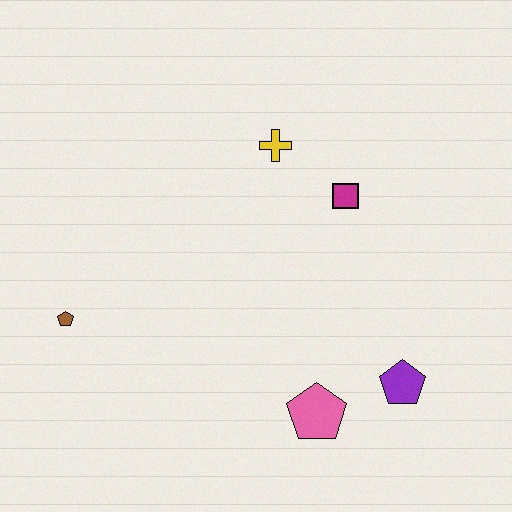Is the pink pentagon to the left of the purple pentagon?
Yes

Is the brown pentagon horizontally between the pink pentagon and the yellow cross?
No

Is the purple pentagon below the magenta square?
Yes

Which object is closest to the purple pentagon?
The pink pentagon is closest to the purple pentagon.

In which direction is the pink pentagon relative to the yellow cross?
The pink pentagon is below the yellow cross.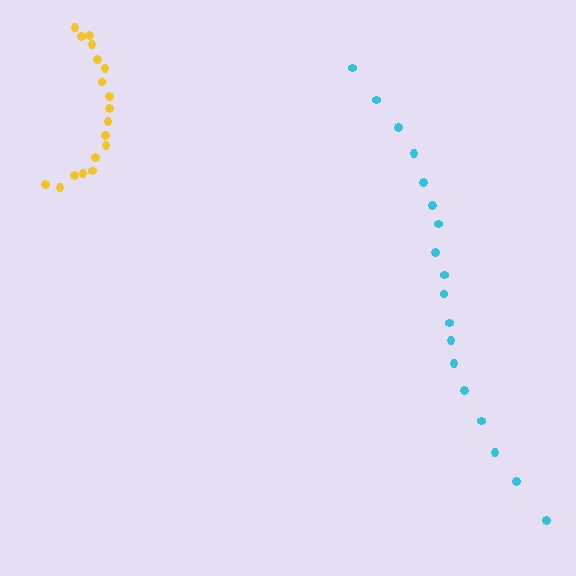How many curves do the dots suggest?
There are 2 distinct paths.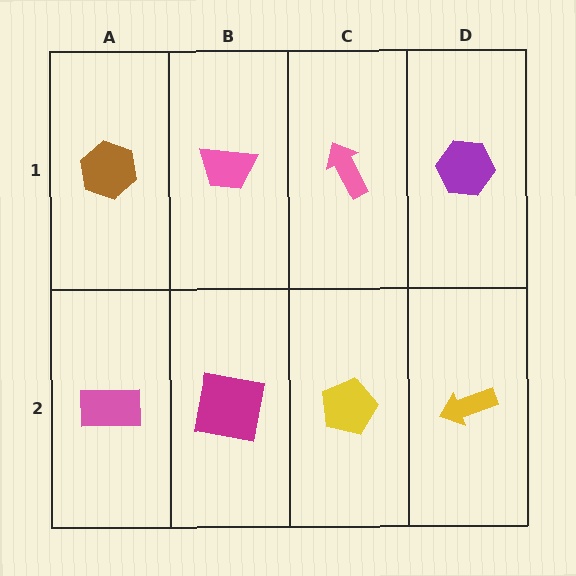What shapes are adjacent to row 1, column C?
A yellow pentagon (row 2, column C), a pink trapezoid (row 1, column B), a purple hexagon (row 1, column D).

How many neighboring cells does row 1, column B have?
3.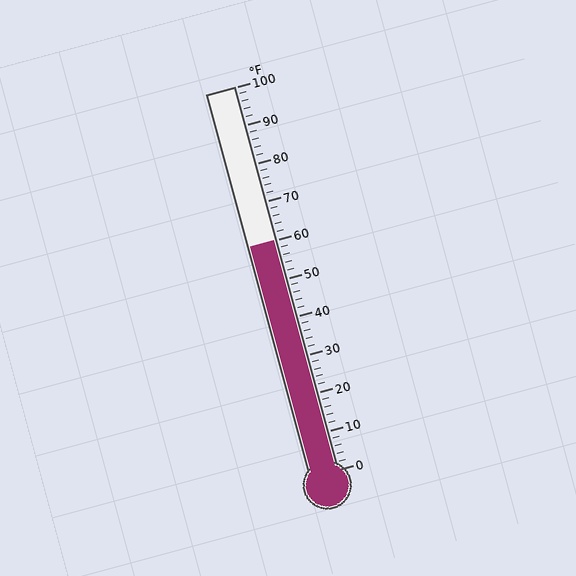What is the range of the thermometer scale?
The thermometer scale ranges from 0°F to 100°F.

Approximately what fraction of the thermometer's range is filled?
The thermometer is filled to approximately 60% of its range.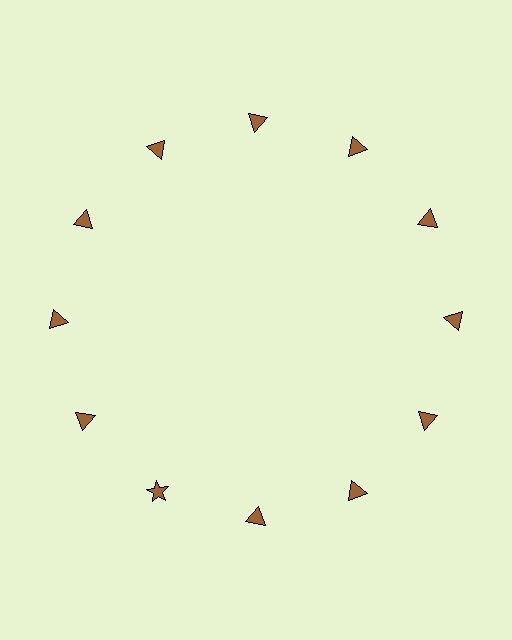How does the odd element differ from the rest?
It has a different shape: star instead of triangle.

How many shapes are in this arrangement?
There are 12 shapes arranged in a ring pattern.